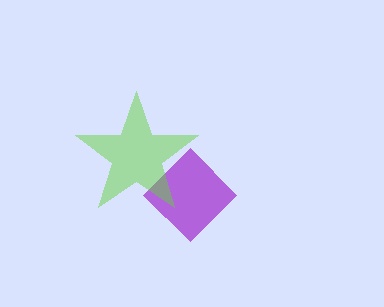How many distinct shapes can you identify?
There are 2 distinct shapes: a purple diamond, a lime star.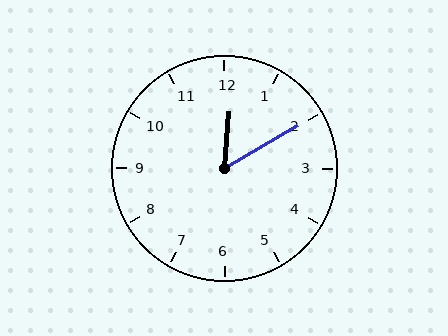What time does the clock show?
12:10.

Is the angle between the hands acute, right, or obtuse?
It is acute.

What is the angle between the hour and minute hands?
Approximately 55 degrees.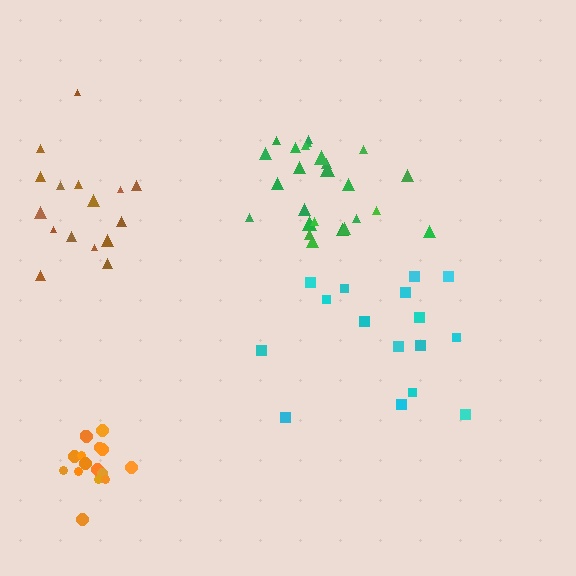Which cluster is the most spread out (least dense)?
Cyan.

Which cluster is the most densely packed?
Orange.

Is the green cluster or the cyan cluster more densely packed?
Green.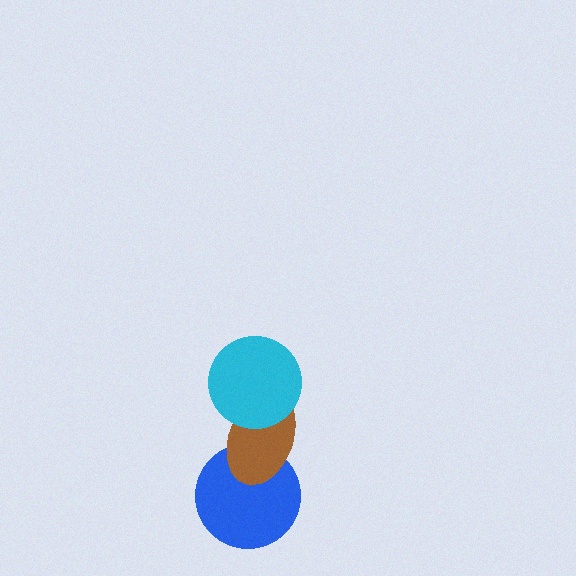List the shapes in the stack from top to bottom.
From top to bottom: the cyan circle, the brown ellipse, the blue circle.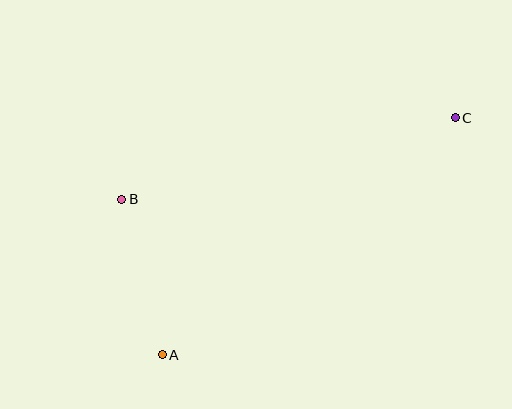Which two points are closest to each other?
Points A and B are closest to each other.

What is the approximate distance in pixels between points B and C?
The distance between B and C is approximately 343 pixels.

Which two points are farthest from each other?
Points A and C are farthest from each other.